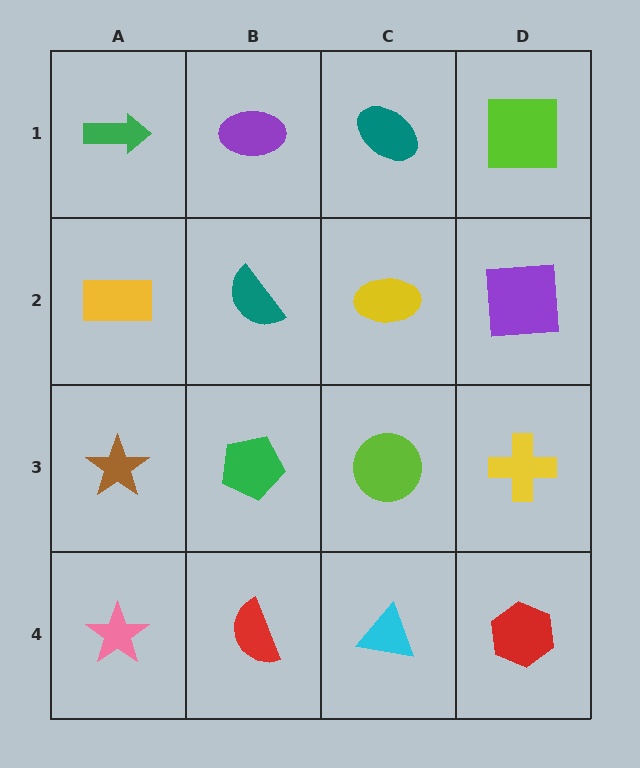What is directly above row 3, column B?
A teal semicircle.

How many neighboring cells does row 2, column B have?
4.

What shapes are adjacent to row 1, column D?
A purple square (row 2, column D), a teal ellipse (row 1, column C).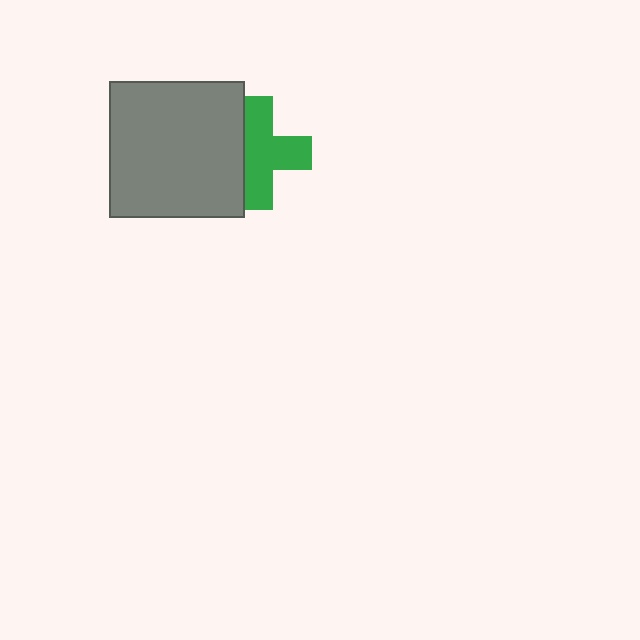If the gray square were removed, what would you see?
You would see the complete green cross.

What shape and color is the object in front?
The object in front is a gray square.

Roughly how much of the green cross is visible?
Most of it is visible (roughly 66%).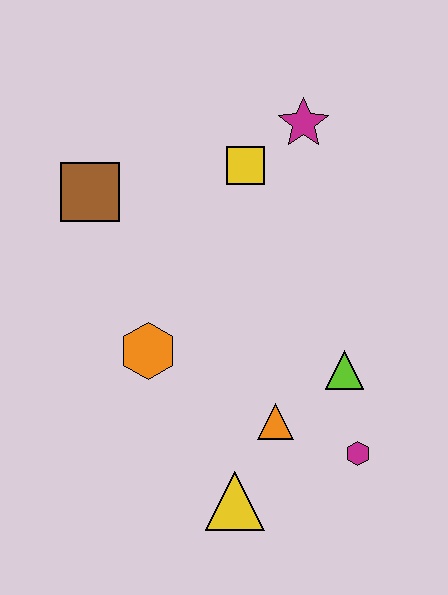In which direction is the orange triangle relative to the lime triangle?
The orange triangle is to the left of the lime triangle.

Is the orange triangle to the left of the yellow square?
No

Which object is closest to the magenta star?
The yellow square is closest to the magenta star.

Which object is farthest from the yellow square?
The yellow triangle is farthest from the yellow square.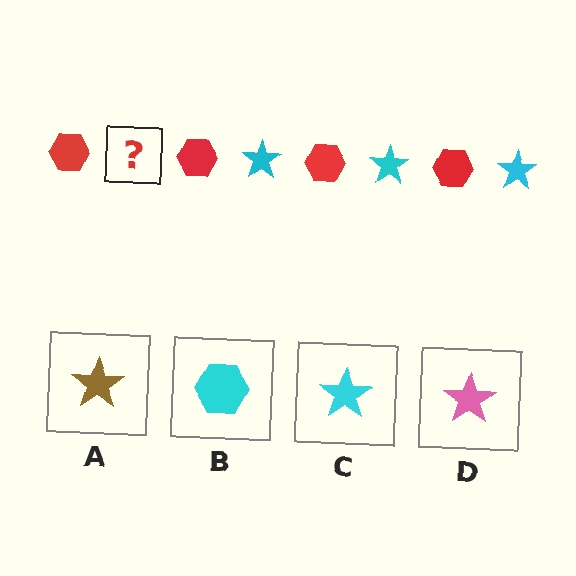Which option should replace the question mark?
Option C.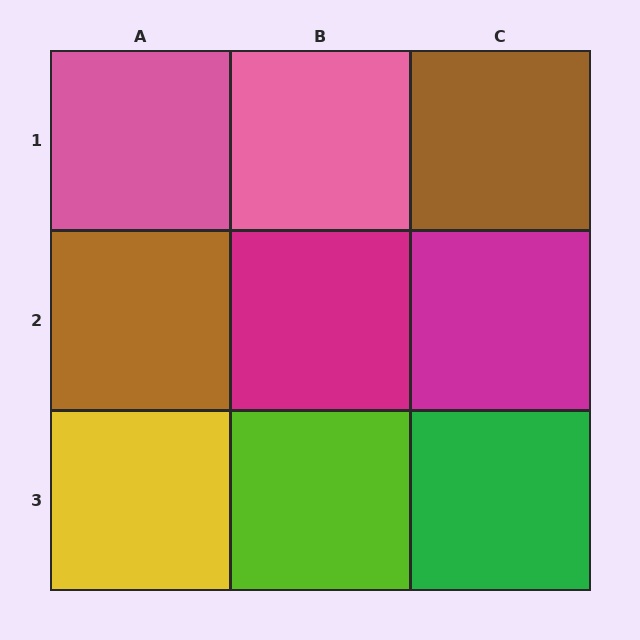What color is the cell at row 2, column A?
Brown.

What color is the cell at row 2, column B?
Magenta.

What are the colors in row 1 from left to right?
Pink, pink, brown.